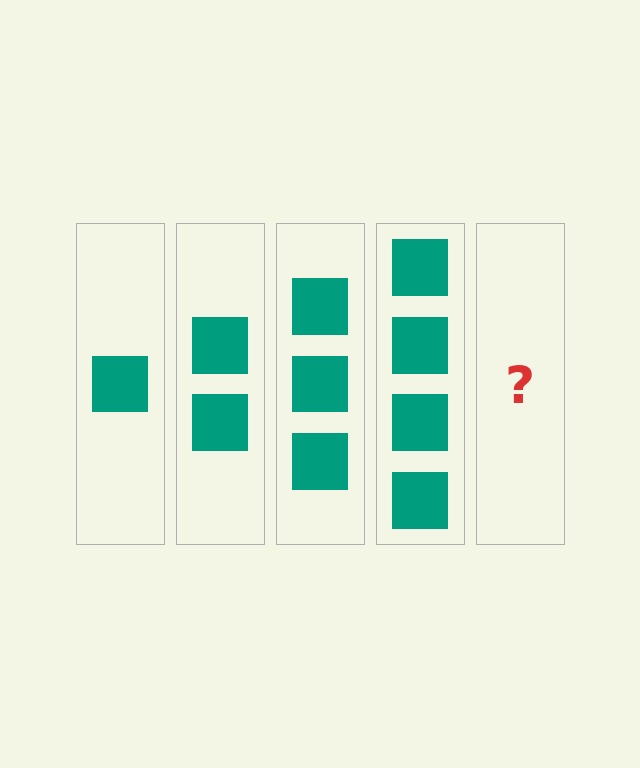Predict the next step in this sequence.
The next step is 5 squares.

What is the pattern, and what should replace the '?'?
The pattern is that each step adds one more square. The '?' should be 5 squares.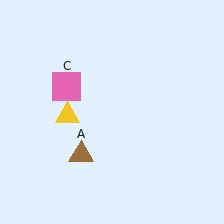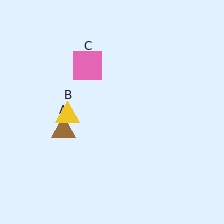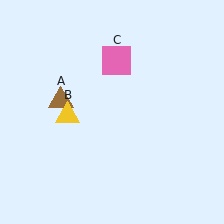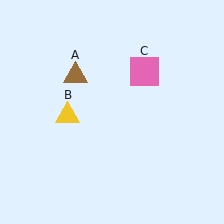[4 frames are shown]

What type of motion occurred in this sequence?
The brown triangle (object A), pink square (object C) rotated clockwise around the center of the scene.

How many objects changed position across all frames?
2 objects changed position: brown triangle (object A), pink square (object C).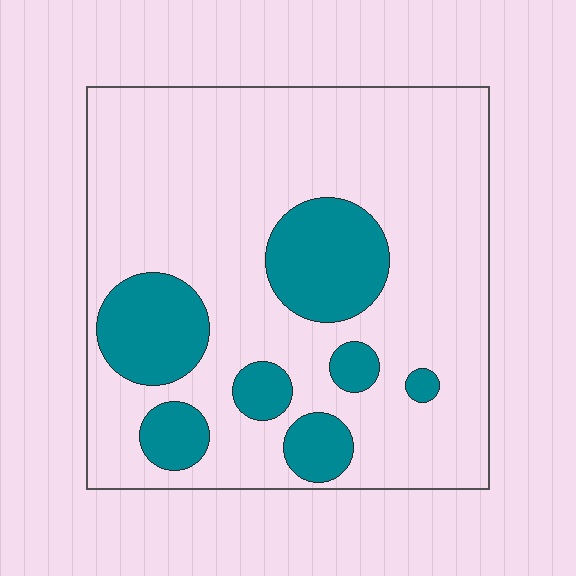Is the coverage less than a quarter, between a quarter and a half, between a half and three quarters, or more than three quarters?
Less than a quarter.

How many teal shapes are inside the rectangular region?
7.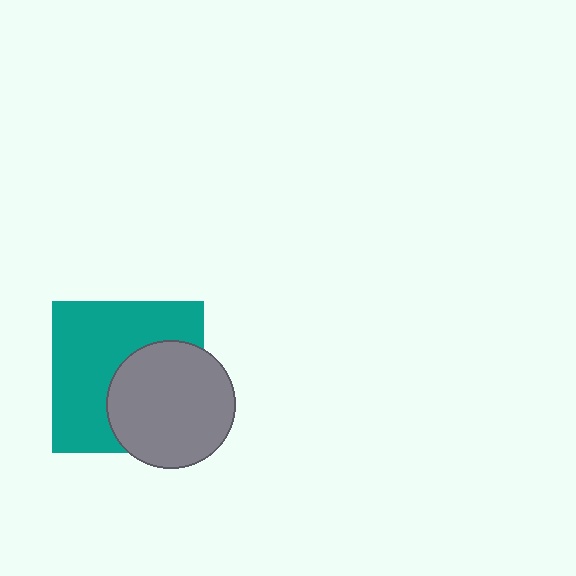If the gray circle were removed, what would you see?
You would see the complete teal square.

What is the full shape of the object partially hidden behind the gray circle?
The partially hidden object is a teal square.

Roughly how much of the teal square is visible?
About half of it is visible (roughly 58%).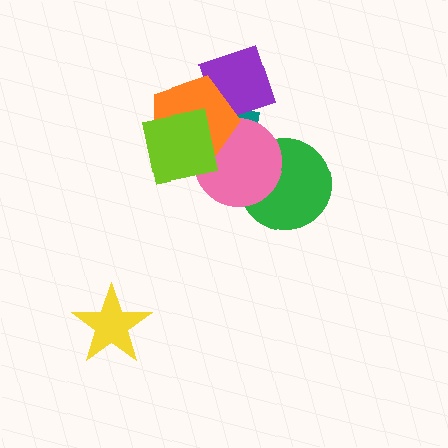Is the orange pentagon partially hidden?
Yes, it is partially covered by another shape.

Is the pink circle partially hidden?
Yes, it is partially covered by another shape.